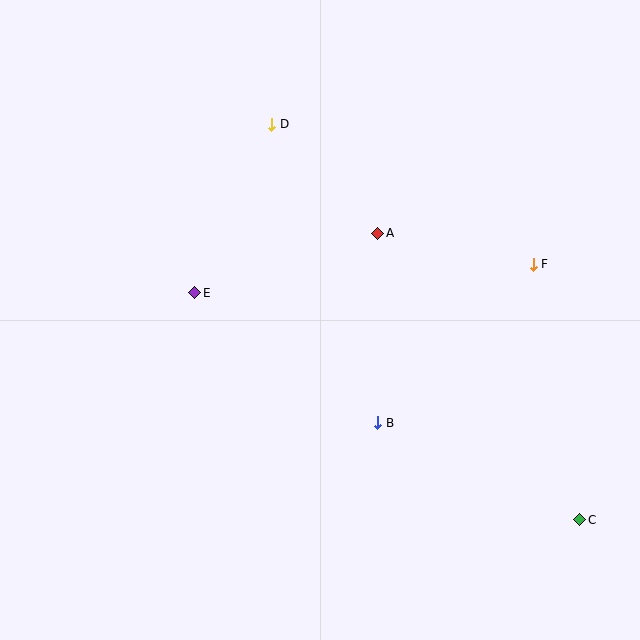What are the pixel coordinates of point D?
Point D is at (272, 124).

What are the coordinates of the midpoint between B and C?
The midpoint between B and C is at (479, 471).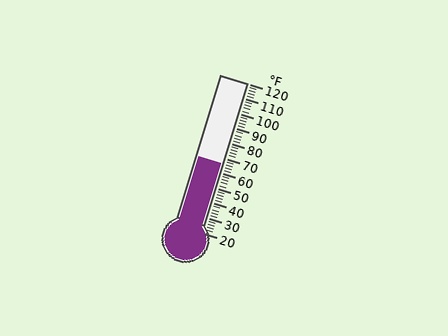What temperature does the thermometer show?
The thermometer shows approximately 66°F.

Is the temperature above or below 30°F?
The temperature is above 30°F.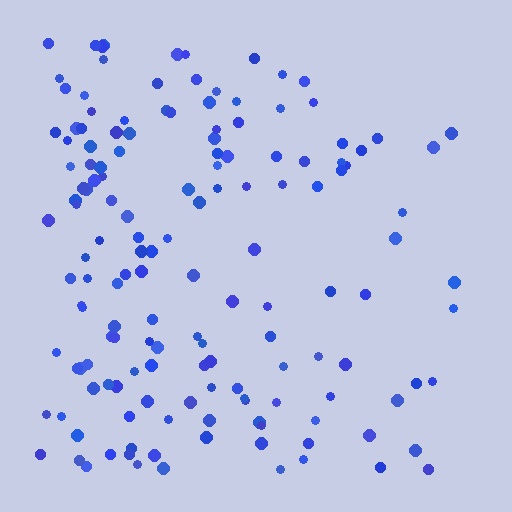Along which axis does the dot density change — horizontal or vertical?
Horizontal.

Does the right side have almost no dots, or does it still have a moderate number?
Still a moderate number, just noticeably fewer than the left.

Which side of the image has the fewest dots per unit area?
The right.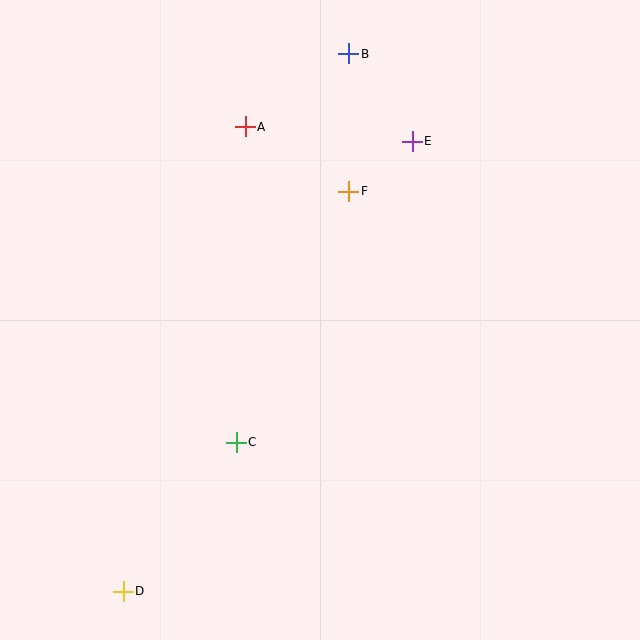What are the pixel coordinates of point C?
Point C is at (236, 442).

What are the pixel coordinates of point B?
Point B is at (349, 54).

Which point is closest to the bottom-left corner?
Point D is closest to the bottom-left corner.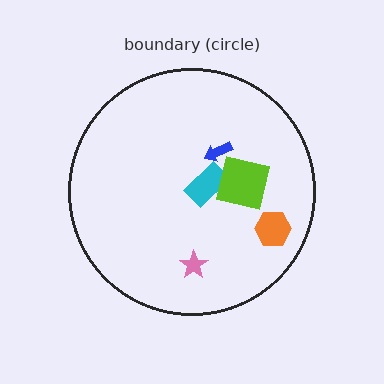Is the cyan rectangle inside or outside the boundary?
Inside.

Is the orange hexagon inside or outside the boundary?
Inside.